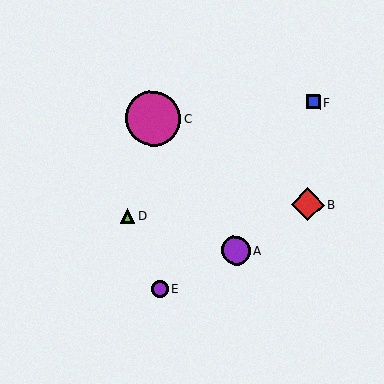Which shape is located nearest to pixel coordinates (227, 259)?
The purple circle (labeled A) at (236, 251) is nearest to that location.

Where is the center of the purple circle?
The center of the purple circle is at (160, 289).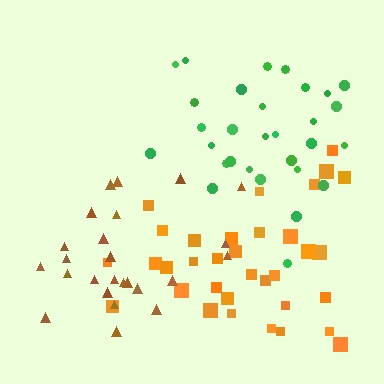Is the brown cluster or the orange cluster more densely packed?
Brown.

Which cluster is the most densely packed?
Brown.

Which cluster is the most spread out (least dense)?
Orange.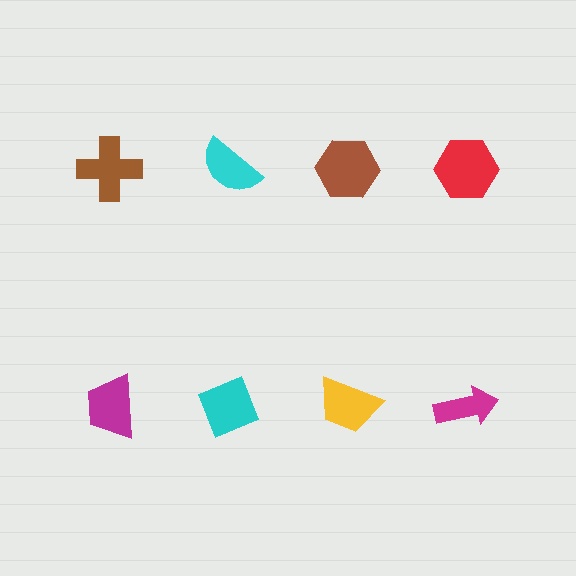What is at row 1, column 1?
A brown cross.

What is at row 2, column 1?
A magenta trapezoid.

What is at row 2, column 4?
A magenta arrow.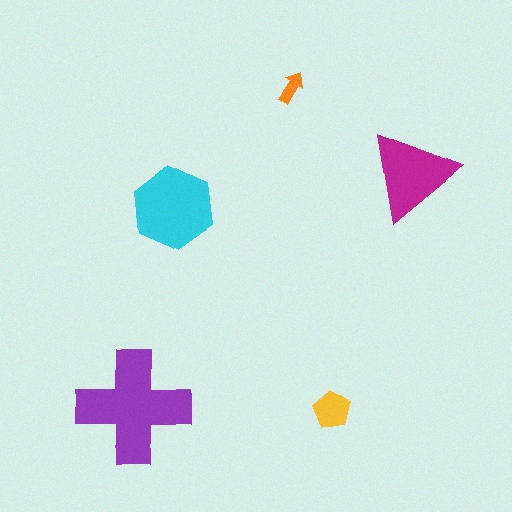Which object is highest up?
The orange arrow is topmost.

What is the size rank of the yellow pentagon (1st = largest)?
4th.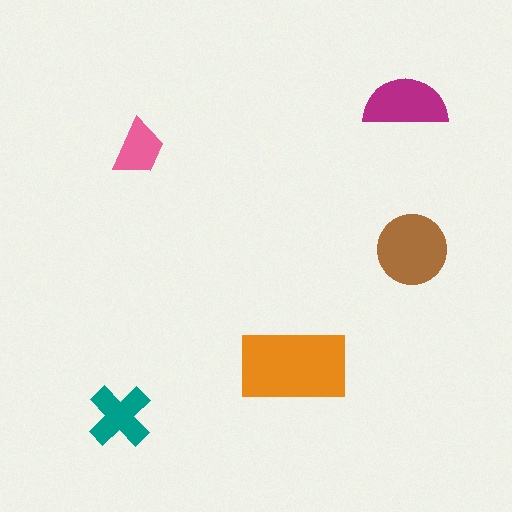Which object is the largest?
The orange rectangle.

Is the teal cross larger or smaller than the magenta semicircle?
Smaller.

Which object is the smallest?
The pink trapezoid.